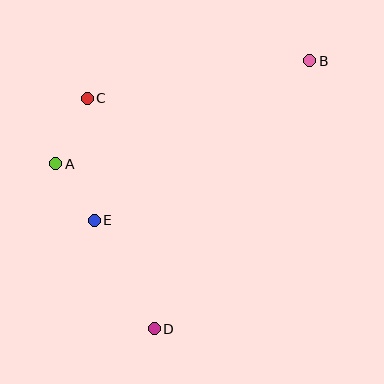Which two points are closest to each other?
Points A and E are closest to each other.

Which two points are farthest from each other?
Points B and D are farthest from each other.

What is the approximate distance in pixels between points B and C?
The distance between B and C is approximately 226 pixels.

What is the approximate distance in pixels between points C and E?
The distance between C and E is approximately 122 pixels.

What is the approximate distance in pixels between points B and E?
The distance between B and E is approximately 268 pixels.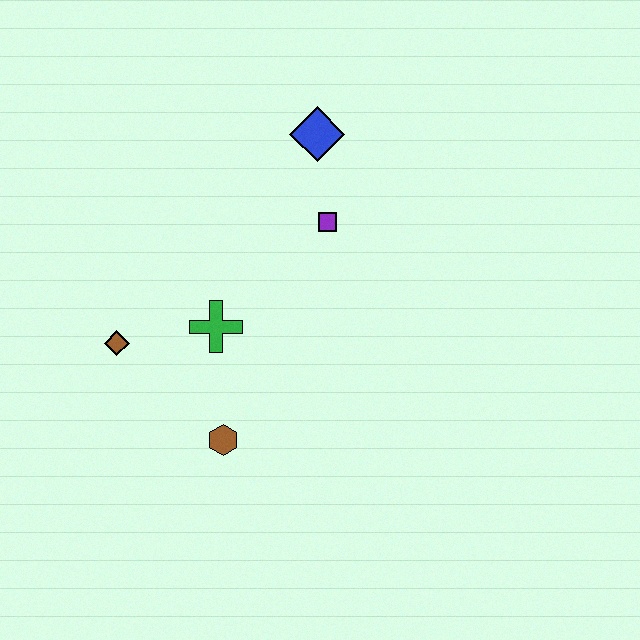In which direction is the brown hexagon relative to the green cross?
The brown hexagon is below the green cross.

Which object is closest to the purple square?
The blue diamond is closest to the purple square.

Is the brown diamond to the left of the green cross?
Yes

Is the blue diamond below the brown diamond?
No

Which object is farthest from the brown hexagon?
The blue diamond is farthest from the brown hexagon.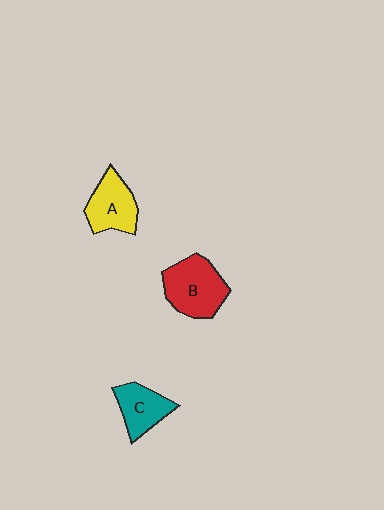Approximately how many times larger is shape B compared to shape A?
Approximately 1.3 times.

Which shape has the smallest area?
Shape C (teal).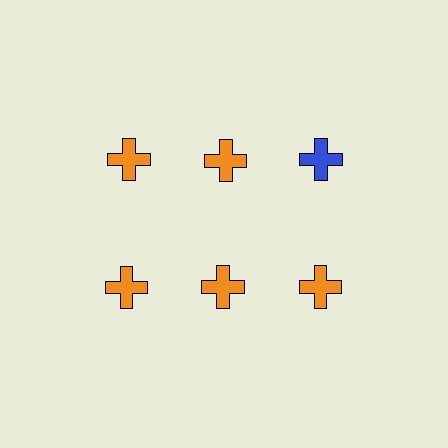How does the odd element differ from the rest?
It has a different color: blue instead of orange.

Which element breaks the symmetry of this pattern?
The blue cross in the top row, center column breaks the symmetry. All other shapes are orange crosses.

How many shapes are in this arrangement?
There are 6 shapes arranged in a grid pattern.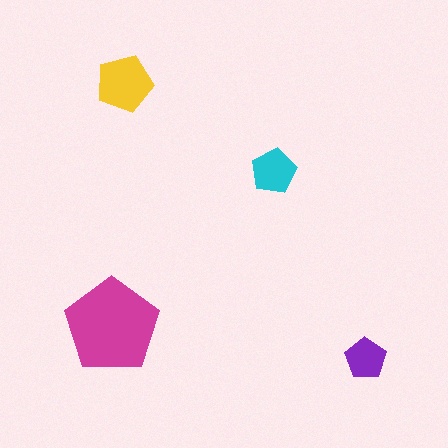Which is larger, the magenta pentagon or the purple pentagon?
The magenta one.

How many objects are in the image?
There are 4 objects in the image.